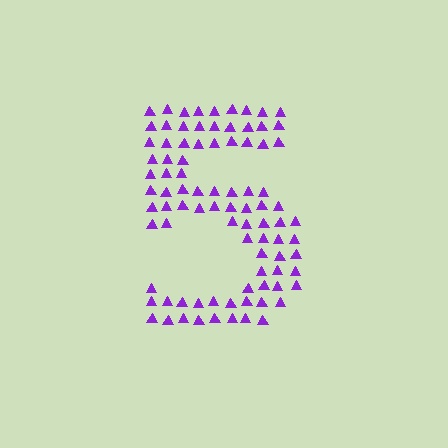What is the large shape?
The large shape is the digit 5.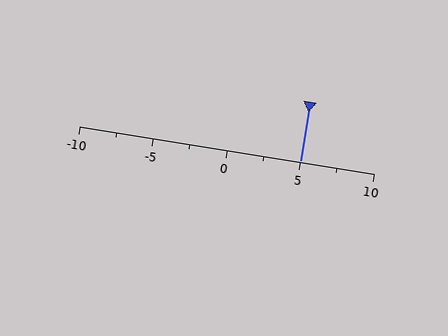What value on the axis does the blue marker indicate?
The marker indicates approximately 5.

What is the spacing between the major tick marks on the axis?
The major ticks are spaced 5 apart.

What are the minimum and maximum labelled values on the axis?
The axis runs from -10 to 10.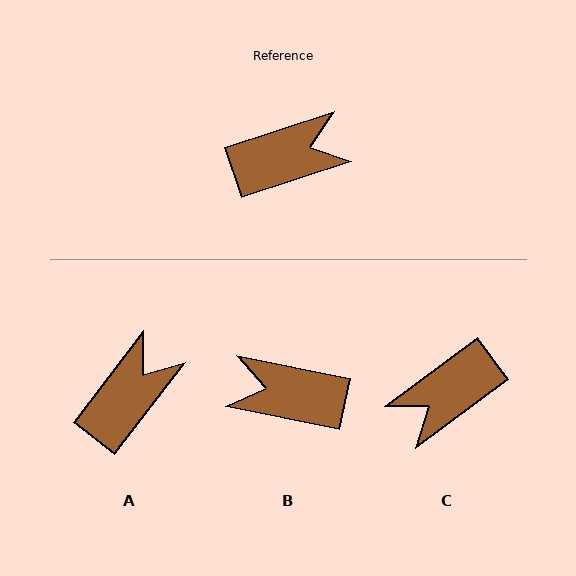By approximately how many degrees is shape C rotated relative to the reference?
Approximately 162 degrees clockwise.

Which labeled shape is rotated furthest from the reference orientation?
C, about 162 degrees away.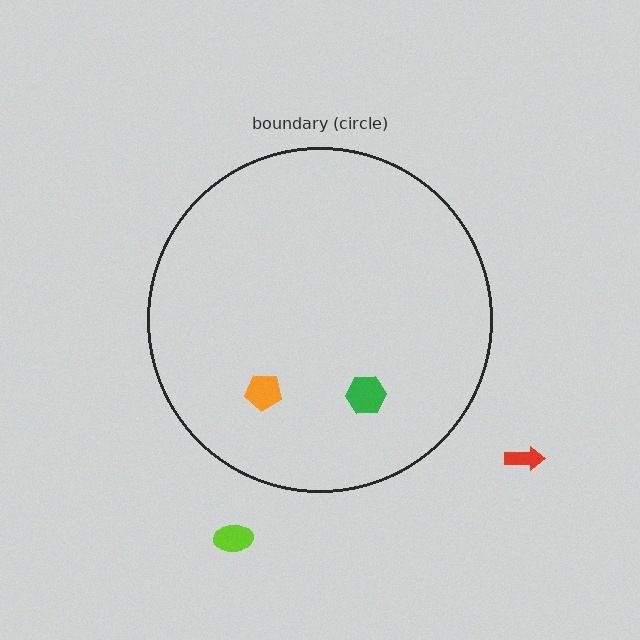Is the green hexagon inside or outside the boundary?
Inside.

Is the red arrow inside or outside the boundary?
Outside.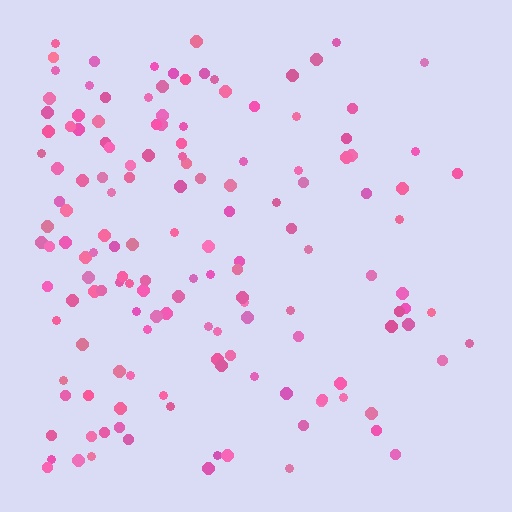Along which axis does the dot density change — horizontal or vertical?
Horizontal.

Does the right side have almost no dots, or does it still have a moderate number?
Still a moderate number, just noticeably fewer than the left.